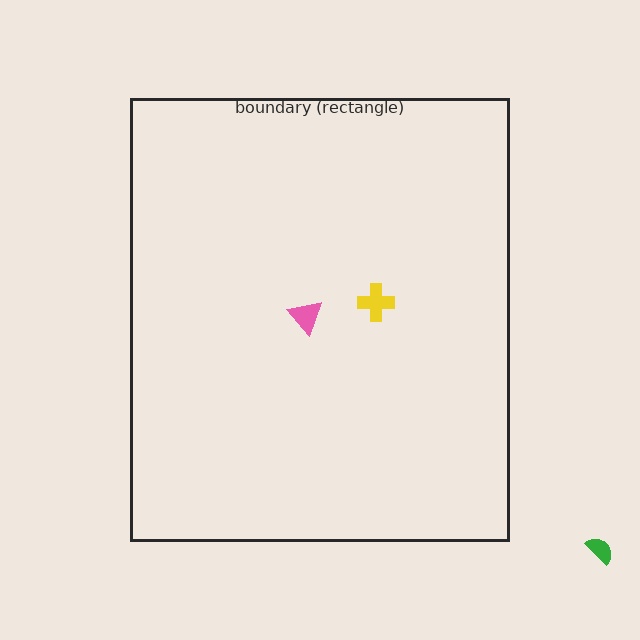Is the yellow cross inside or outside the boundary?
Inside.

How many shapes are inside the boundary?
2 inside, 1 outside.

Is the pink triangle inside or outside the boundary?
Inside.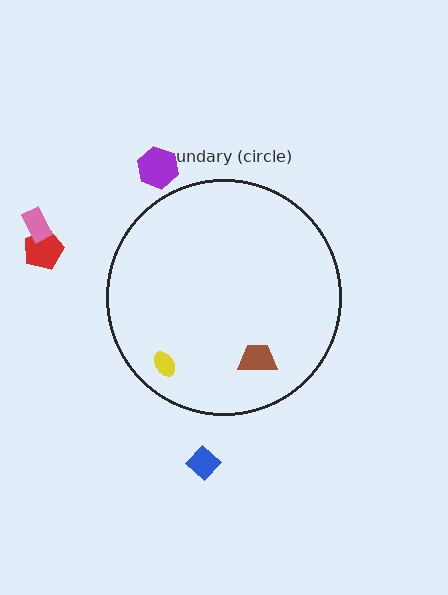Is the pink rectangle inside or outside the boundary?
Outside.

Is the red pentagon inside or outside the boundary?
Outside.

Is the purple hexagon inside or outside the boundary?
Outside.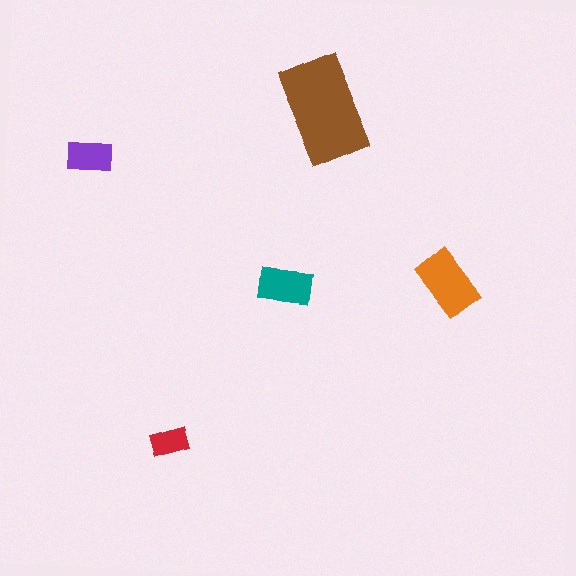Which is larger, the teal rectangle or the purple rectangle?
The teal one.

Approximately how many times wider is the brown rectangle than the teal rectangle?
About 2 times wider.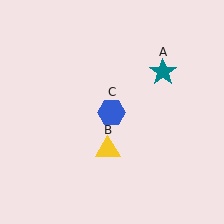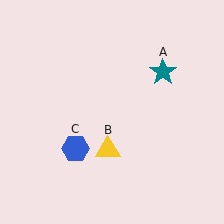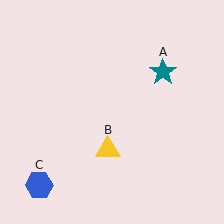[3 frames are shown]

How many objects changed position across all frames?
1 object changed position: blue hexagon (object C).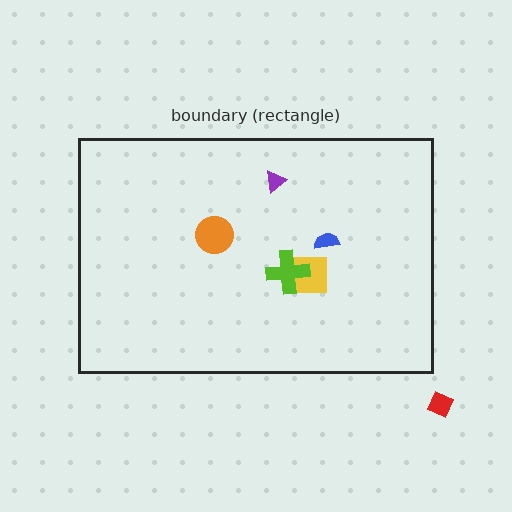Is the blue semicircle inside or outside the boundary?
Inside.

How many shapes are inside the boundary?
5 inside, 1 outside.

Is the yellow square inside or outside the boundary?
Inside.